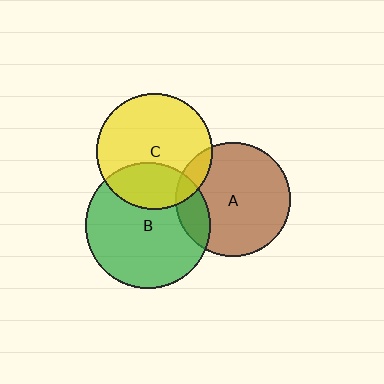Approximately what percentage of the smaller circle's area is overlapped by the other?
Approximately 30%.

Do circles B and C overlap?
Yes.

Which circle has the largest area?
Circle B (green).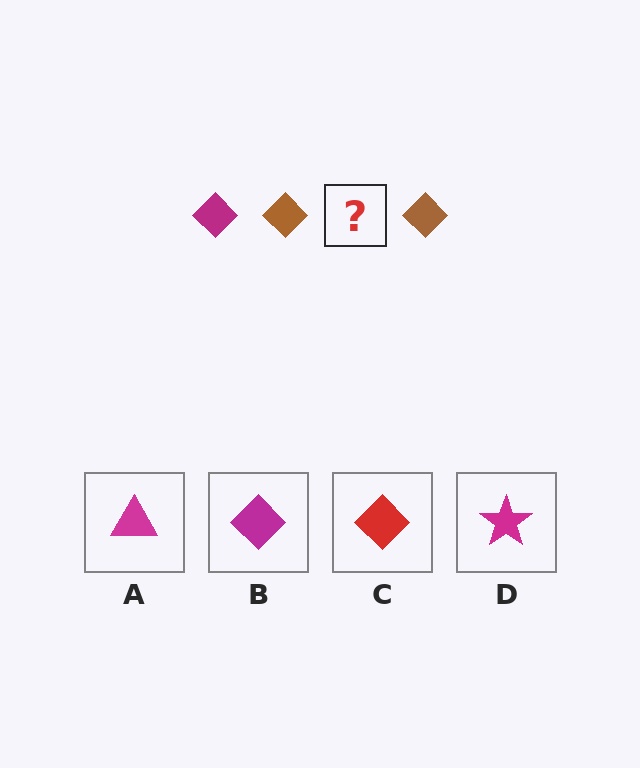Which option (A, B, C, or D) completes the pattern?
B.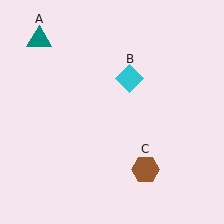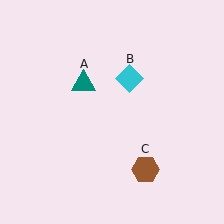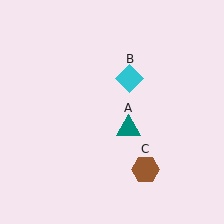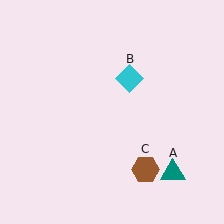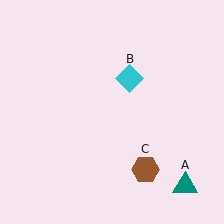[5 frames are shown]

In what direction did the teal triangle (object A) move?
The teal triangle (object A) moved down and to the right.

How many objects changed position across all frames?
1 object changed position: teal triangle (object A).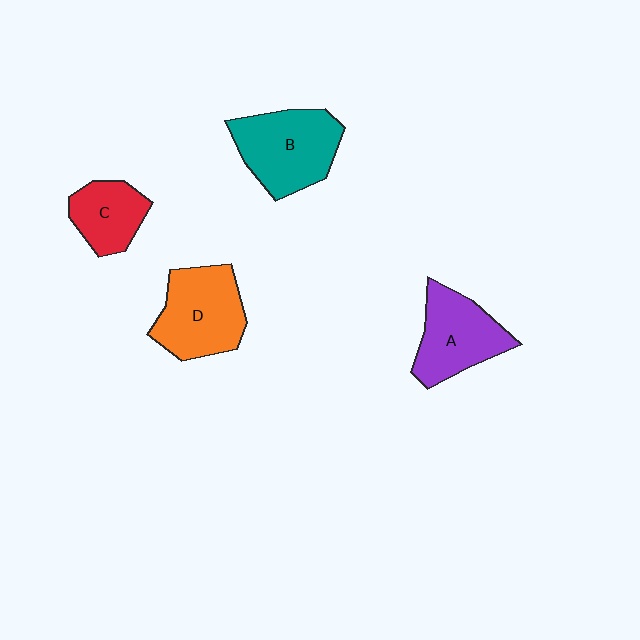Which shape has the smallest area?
Shape C (red).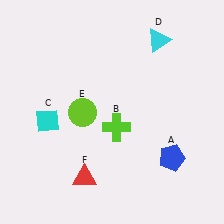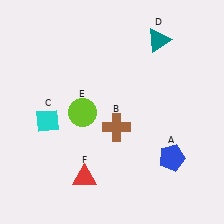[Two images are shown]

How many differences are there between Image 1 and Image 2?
There are 2 differences between the two images.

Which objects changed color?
B changed from lime to brown. D changed from cyan to teal.